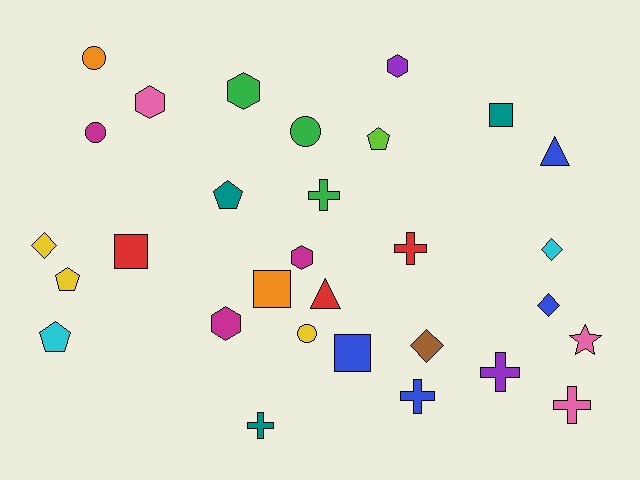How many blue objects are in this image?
There are 4 blue objects.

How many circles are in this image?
There are 4 circles.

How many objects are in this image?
There are 30 objects.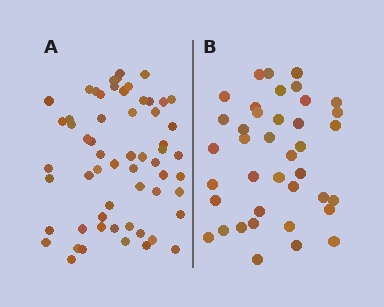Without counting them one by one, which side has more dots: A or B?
Region A (the left region) has more dots.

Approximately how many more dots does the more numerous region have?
Region A has approximately 20 more dots than region B.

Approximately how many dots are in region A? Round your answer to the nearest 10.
About 60 dots. (The exact count is 59, which rounds to 60.)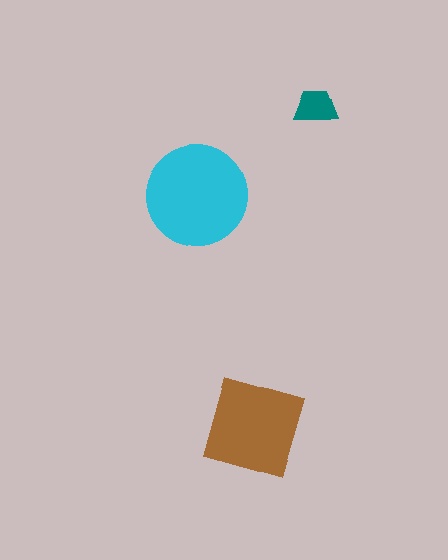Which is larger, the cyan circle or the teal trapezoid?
The cyan circle.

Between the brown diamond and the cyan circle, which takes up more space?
The cyan circle.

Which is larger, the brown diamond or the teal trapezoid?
The brown diamond.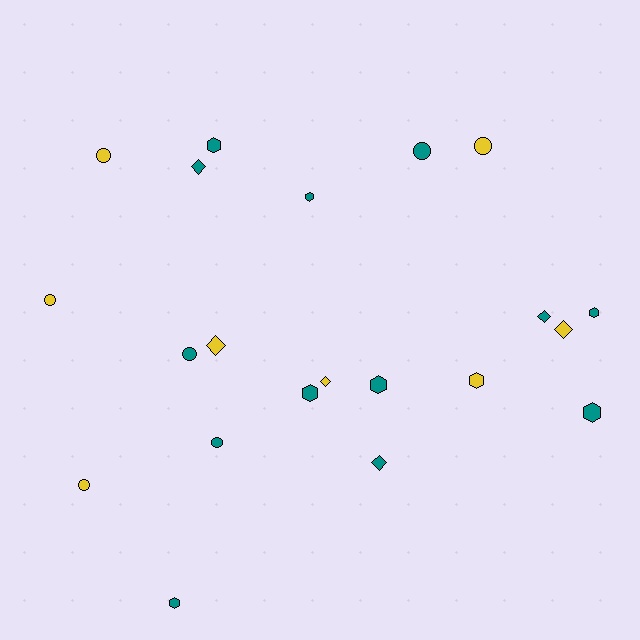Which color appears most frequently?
Teal, with 13 objects.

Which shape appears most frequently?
Hexagon, with 8 objects.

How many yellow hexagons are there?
There is 1 yellow hexagon.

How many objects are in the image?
There are 21 objects.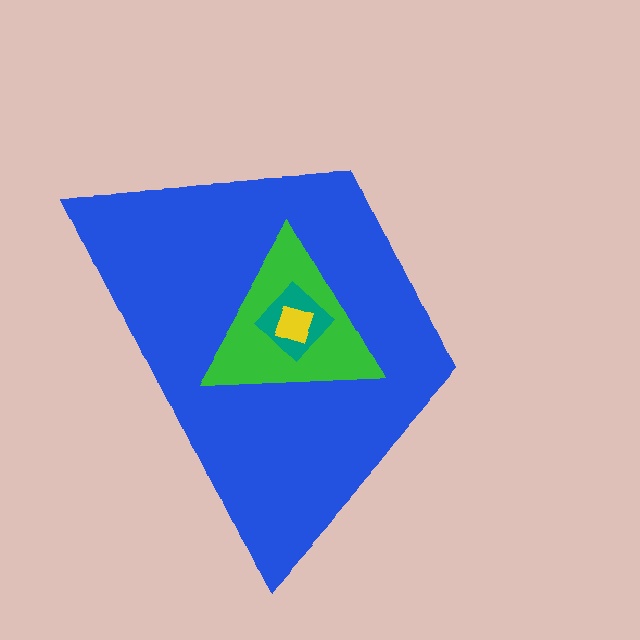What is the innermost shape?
The yellow square.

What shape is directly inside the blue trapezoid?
The green triangle.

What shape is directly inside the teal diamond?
The yellow square.